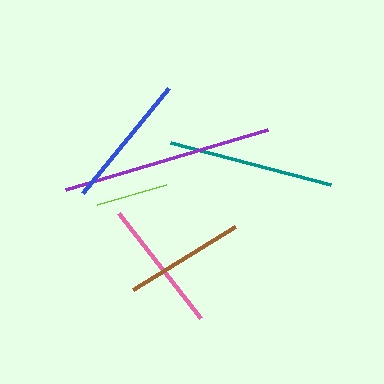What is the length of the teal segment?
The teal segment is approximately 165 pixels long.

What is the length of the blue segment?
The blue segment is approximately 135 pixels long.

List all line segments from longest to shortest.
From longest to shortest: purple, teal, blue, pink, brown, lime.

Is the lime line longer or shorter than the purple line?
The purple line is longer than the lime line.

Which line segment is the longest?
The purple line is the longest at approximately 211 pixels.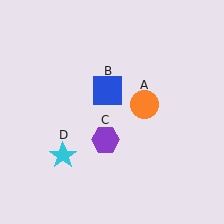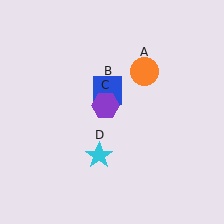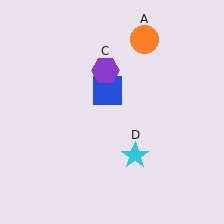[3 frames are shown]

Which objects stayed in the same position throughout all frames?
Blue square (object B) remained stationary.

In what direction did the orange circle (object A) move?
The orange circle (object A) moved up.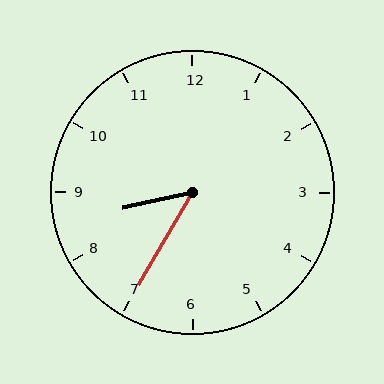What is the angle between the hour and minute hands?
Approximately 48 degrees.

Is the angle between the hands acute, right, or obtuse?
It is acute.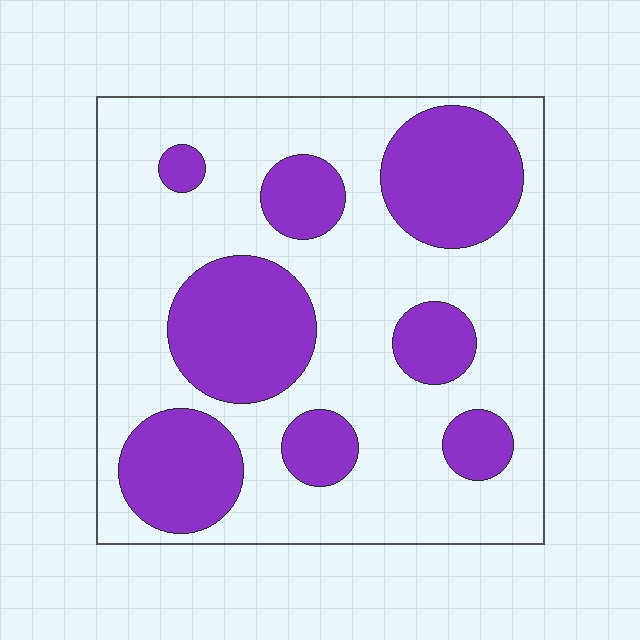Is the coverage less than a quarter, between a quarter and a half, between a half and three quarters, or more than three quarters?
Between a quarter and a half.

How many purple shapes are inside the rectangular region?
8.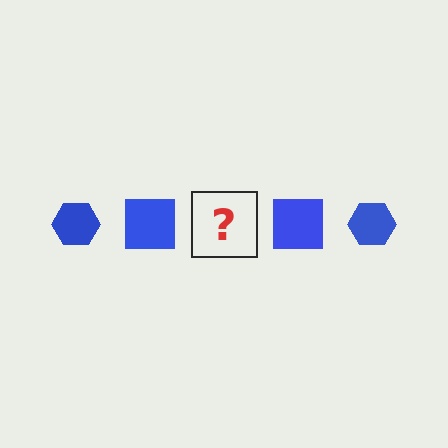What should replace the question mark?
The question mark should be replaced with a blue hexagon.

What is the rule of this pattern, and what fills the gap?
The rule is that the pattern cycles through hexagon, square shapes in blue. The gap should be filled with a blue hexagon.